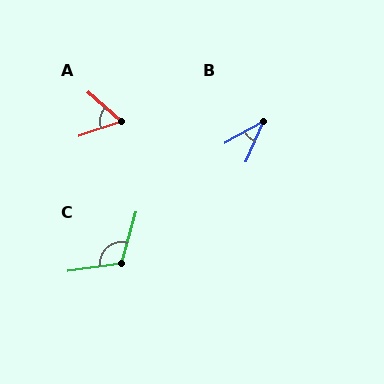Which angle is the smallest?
B, at approximately 38 degrees.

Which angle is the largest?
C, at approximately 114 degrees.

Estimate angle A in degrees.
Approximately 60 degrees.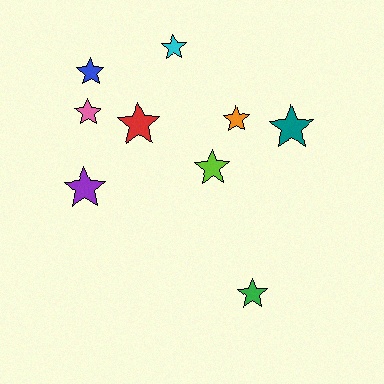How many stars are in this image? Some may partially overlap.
There are 9 stars.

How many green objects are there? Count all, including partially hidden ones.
There is 1 green object.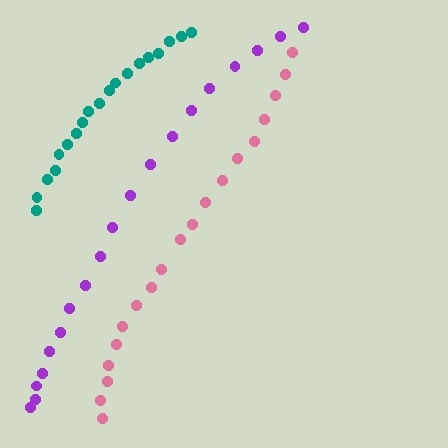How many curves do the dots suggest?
There are 3 distinct paths.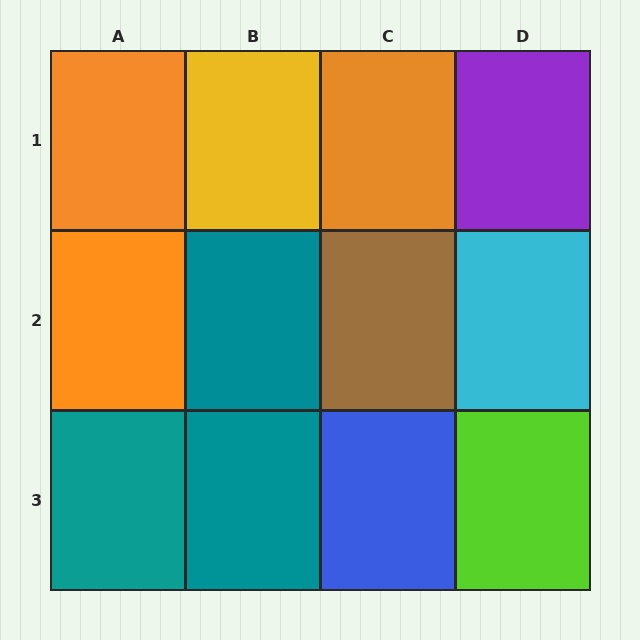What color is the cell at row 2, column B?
Teal.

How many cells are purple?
1 cell is purple.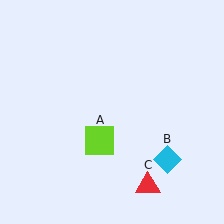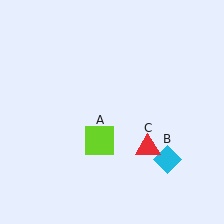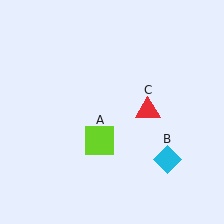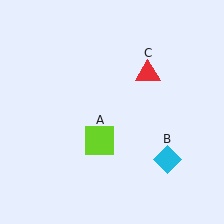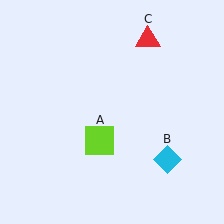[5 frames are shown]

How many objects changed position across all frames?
1 object changed position: red triangle (object C).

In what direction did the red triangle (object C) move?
The red triangle (object C) moved up.